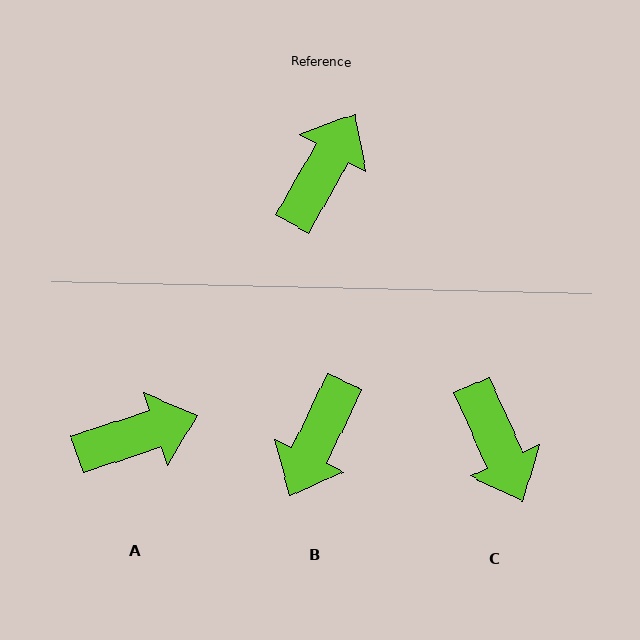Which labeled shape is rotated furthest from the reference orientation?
B, about 176 degrees away.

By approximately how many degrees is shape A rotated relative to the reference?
Approximately 43 degrees clockwise.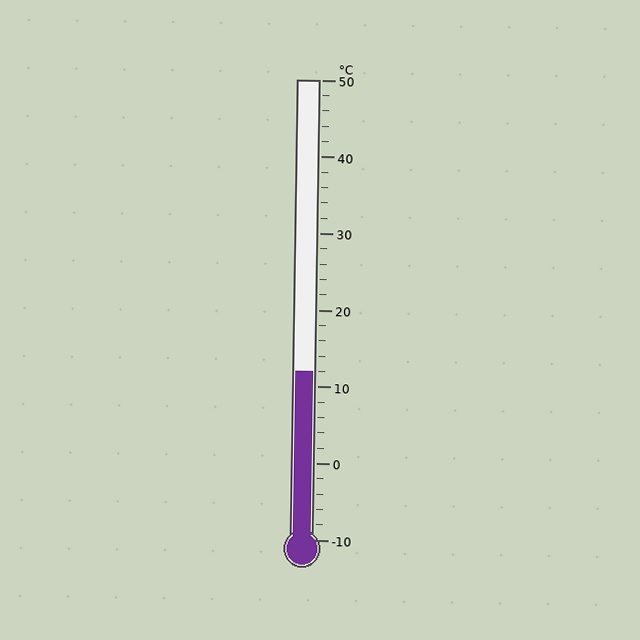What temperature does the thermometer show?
The thermometer shows approximately 12°C.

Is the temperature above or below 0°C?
The temperature is above 0°C.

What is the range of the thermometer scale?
The thermometer scale ranges from -10°C to 50°C.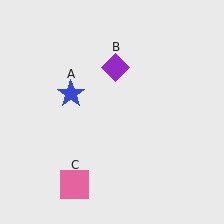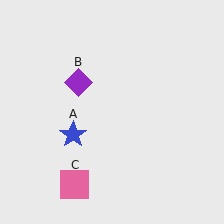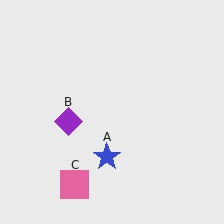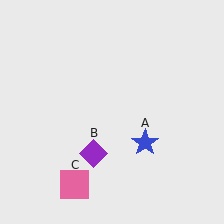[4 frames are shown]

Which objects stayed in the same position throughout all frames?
Pink square (object C) remained stationary.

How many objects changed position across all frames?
2 objects changed position: blue star (object A), purple diamond (object B).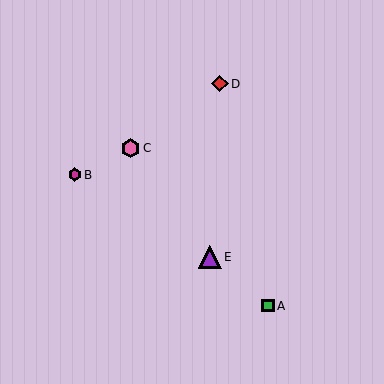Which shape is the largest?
The purple triangle (labeled E) is the largest.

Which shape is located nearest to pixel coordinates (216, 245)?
The purple triangle (labeled E) at (210, 257) is nearest to that location.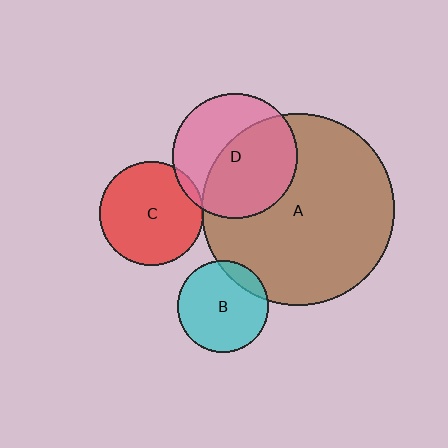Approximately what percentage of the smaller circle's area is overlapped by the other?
Approximately 55%.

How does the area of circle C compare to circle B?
Approximately 1.3 times.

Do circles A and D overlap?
Yes.